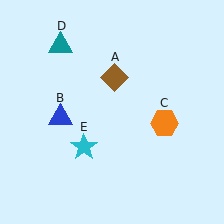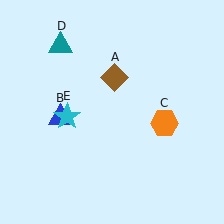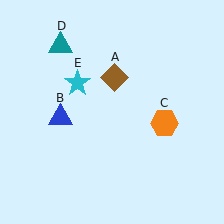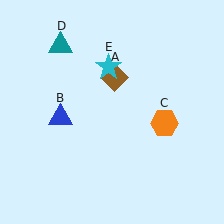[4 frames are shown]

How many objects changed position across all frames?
1 object changed position: cyan star (object E).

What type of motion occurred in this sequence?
The cyan star (object E) rotated clockwise around the center of the scene.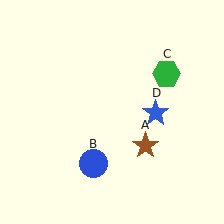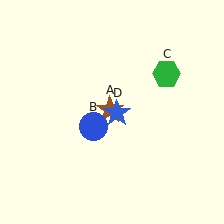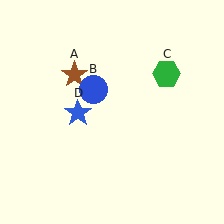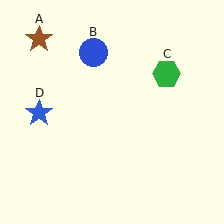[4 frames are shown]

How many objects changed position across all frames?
3 objects changed position: brown star (object A), blue circle (object B), blue star (object D).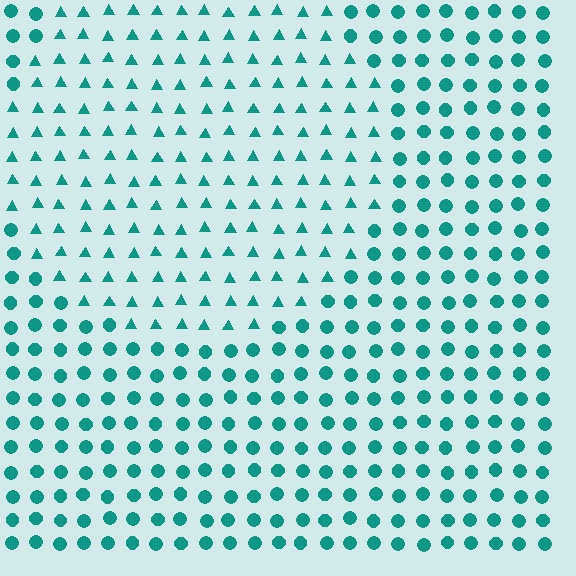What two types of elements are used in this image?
The image uses triangles inside the circle region and circles outside it.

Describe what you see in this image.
The image is filled with small teal elements arranged in a uniform grid. A circle-shaped region contains triangles, while the surrounding area contains circles. The boundary is defined purely by the change in element shape.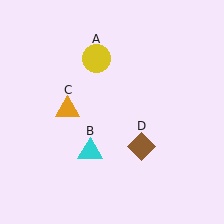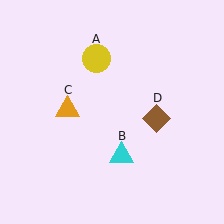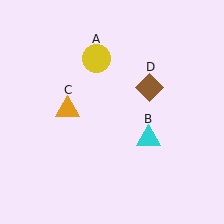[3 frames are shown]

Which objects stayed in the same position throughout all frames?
Yellow circle (object A) and orange triangle (object C) remained stationary.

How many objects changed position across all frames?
2 objects changed position: cyan triangle (object B), brown diamond (object D).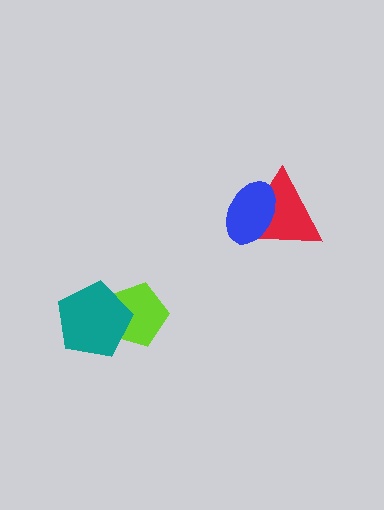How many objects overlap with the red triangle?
1 object overlaps with the red triangle.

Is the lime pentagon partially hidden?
Yes, it is partially covered by another shape.